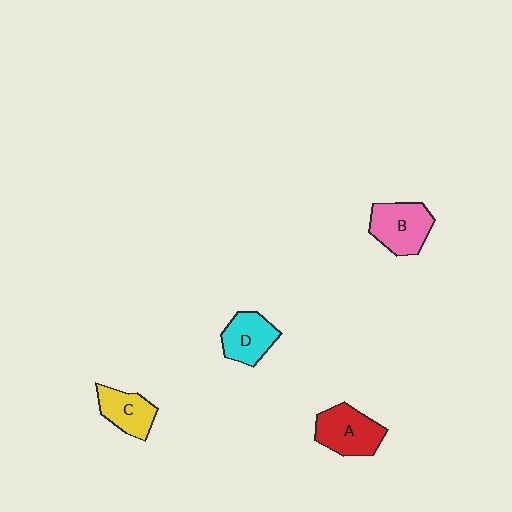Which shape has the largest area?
Shape A (red).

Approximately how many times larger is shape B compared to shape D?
Approximately 1.2 times.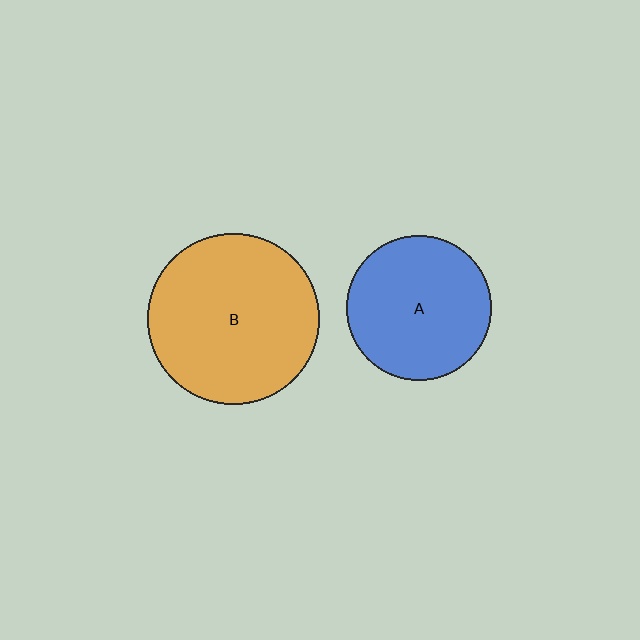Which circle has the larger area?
Circle B (orange).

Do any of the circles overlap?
No, none of the circles overlap.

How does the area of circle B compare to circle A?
Approximately 1.4 times.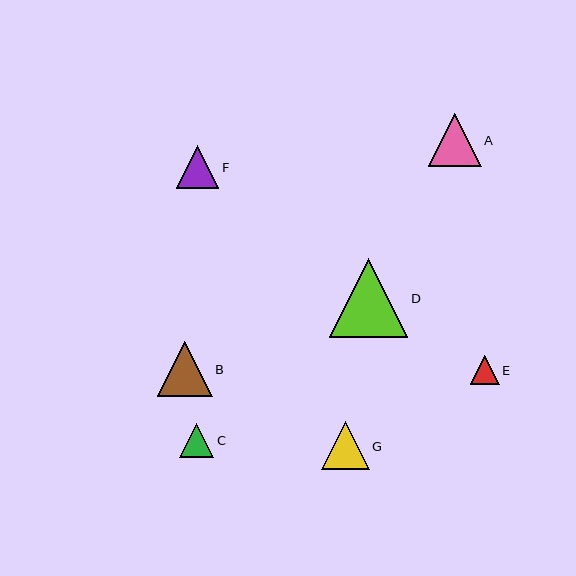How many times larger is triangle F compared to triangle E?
Triangle F is approximately 1.5 times the size of triangle E.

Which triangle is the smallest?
Triangle E is the smallest with a size of approximately 29 pixels.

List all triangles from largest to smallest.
From largest to smallest: D, B, A, G, F, C, E.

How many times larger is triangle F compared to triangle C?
Triangle F is approximately 1.2 times the size of triangle C.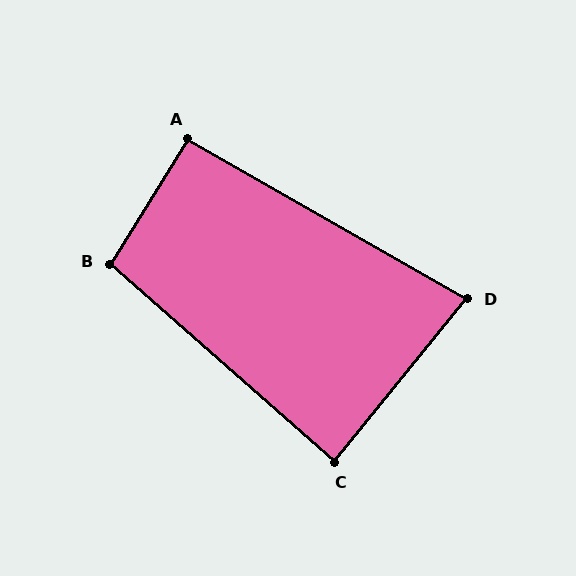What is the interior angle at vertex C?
Approximately 88 degrees (approximately right).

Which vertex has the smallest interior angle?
D, at approximately 81 degrees.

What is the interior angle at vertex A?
Approximately 92 degrees (approximately right).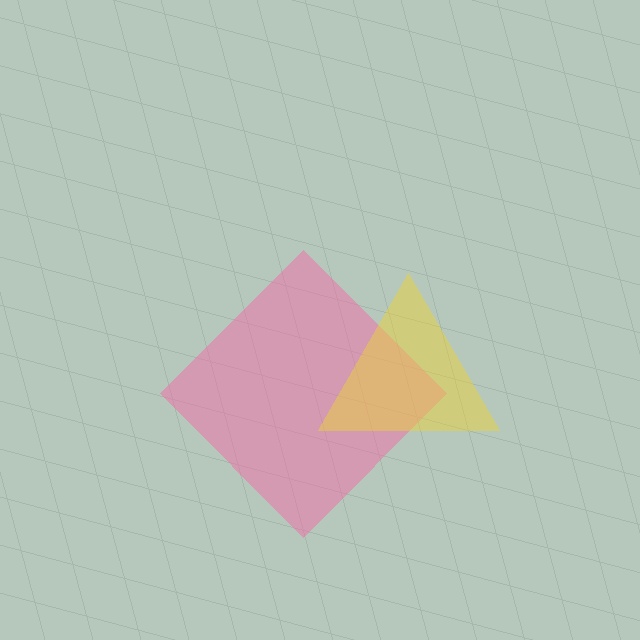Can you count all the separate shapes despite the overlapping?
Yes, there are 2 separate shapes.